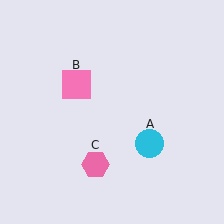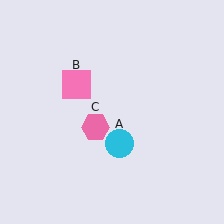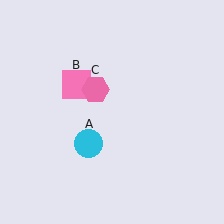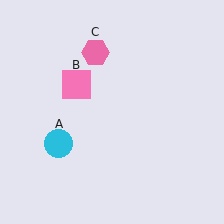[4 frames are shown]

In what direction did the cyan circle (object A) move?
The cyan circle (object A) moved left.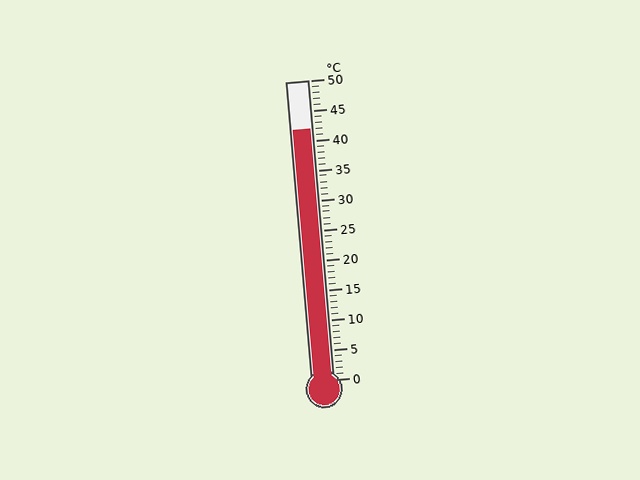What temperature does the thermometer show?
The thermometer shows approximately 42°C.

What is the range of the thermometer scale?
The thermometer scale ranges from 0°C to 50°C.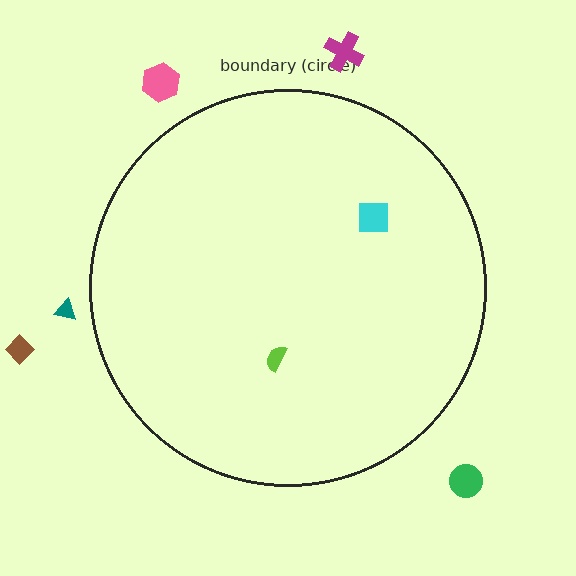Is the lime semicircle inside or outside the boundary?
Inside.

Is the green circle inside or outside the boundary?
Outside.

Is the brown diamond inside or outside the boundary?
Outside.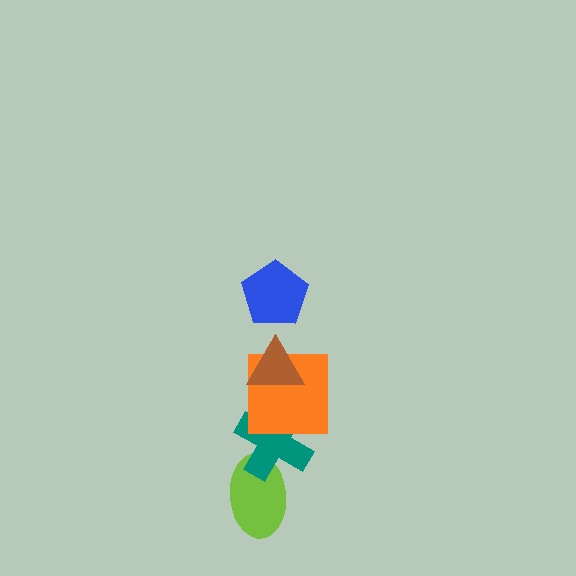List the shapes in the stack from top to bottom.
From top to bottom: the blue pentagon, the brown triangle, the orange square, the teal cross, the lime ellipse.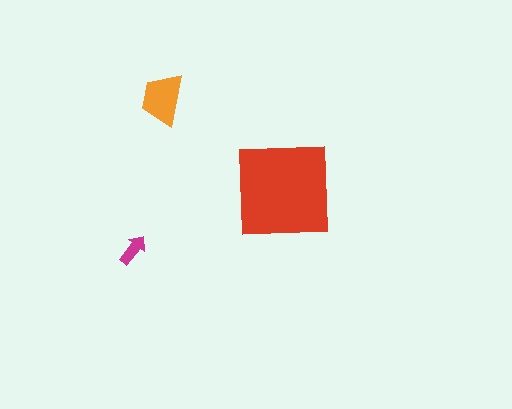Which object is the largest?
The red square.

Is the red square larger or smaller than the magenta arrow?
Larger.